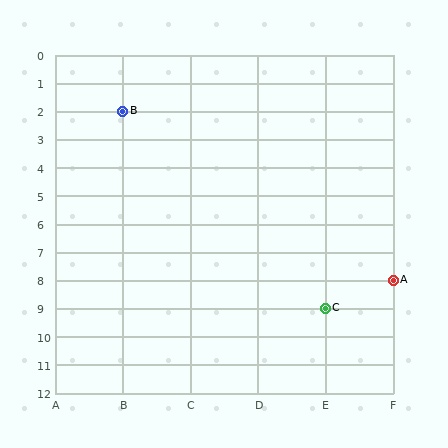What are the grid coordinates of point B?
Point B is at grid coordinates (B, 2).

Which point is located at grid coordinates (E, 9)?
Point C is at (E, 9).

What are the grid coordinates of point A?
Point A is at grid coordinates (F, 8).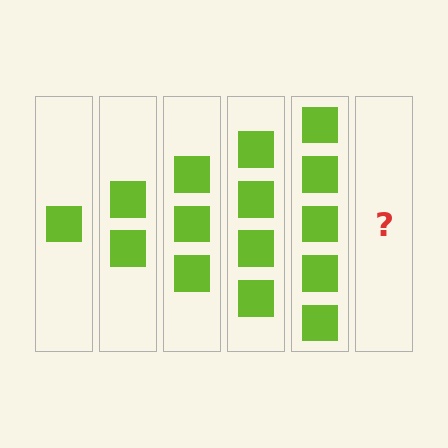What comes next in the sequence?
The next element should be 6 squares.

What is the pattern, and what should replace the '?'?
The pattern is that each step adds one more square. The '?' should be 6 squares.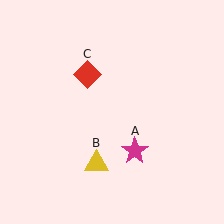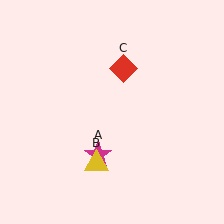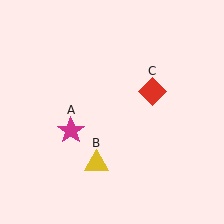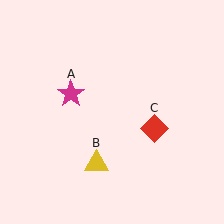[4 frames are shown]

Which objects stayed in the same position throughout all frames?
Yellow triangle (object B) remained stationary.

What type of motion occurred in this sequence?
The magenta star (object A), red diamond (object C) rotated clockwise around the center of the scene.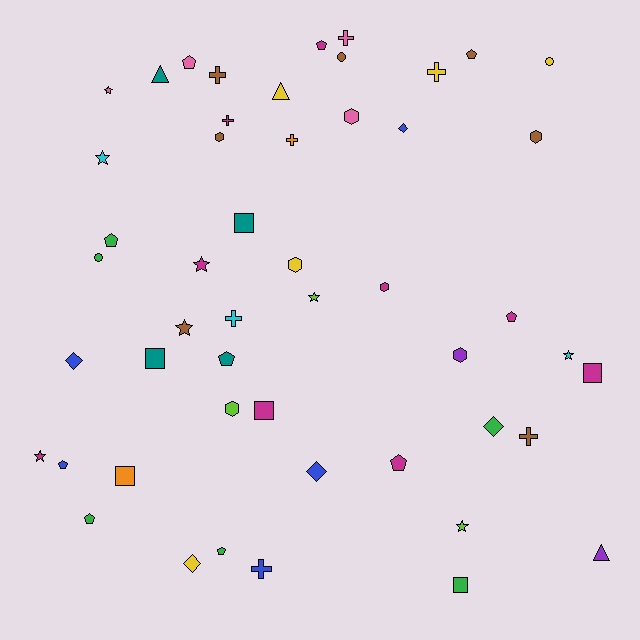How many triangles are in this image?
There are 3 triangles.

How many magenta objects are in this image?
There are 9 magenta objects.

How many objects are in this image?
There are 50 objects.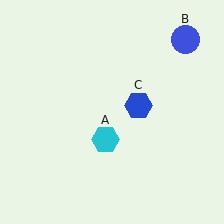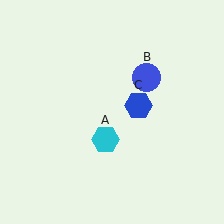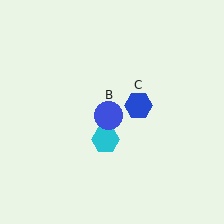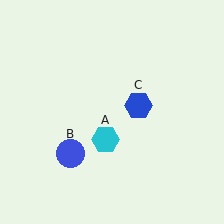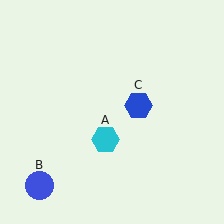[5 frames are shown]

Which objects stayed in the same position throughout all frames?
Cyan hexagon (object A) and blue hexagon (object C) remained stationary.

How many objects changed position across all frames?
1 object changed position: blue circle (object B).